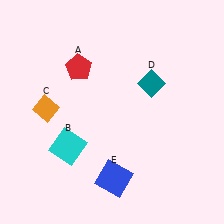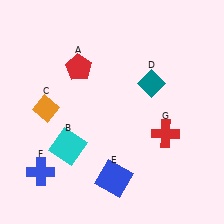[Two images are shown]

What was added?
A blue cross (F), a red cross (G) were added in Image 2.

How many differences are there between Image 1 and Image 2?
There are 2 differences between the two images.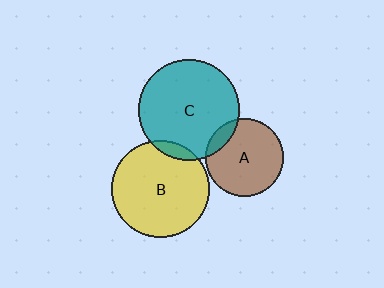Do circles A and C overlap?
Yes.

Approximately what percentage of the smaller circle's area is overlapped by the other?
Approximately 10%.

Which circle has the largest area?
Circle C (teal).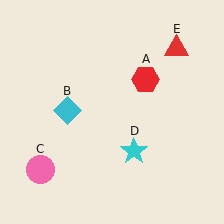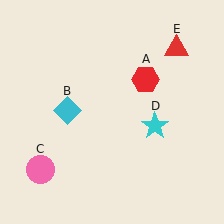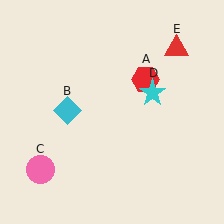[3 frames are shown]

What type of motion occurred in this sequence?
The cyan star (object D) rotated counterclockwise around the center of the scene.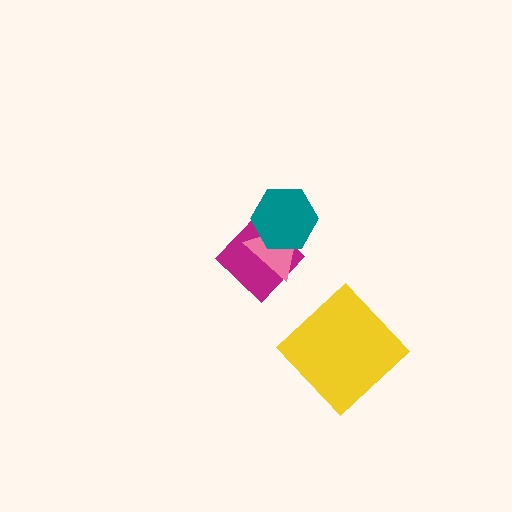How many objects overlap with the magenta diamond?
2 objects overlap with the magenta diamond.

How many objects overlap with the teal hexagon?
2 objects overlap with the teal hexagon.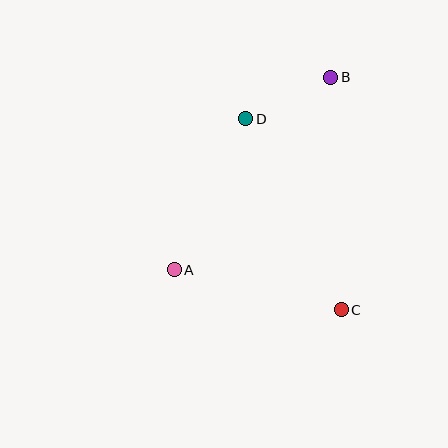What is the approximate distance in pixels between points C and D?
The distance between C and D is approximately 213 pixels.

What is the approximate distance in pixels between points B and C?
The distance between B and C is approximately 233 pixels.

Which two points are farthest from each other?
Points A and B are farthest from each other.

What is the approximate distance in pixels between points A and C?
The distance between A and C is approximately 171 pixels.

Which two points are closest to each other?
Points B and D are closest to each other.